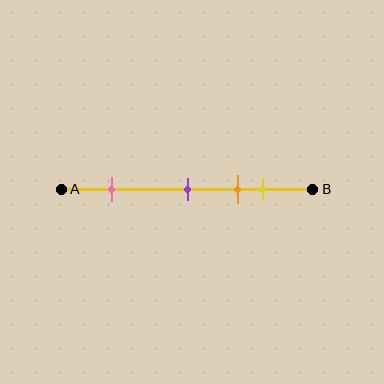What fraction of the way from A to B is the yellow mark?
The yellow mark is approximately 80% (0.8) of the way from A to B.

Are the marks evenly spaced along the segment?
No, the marks are not evenly spaced.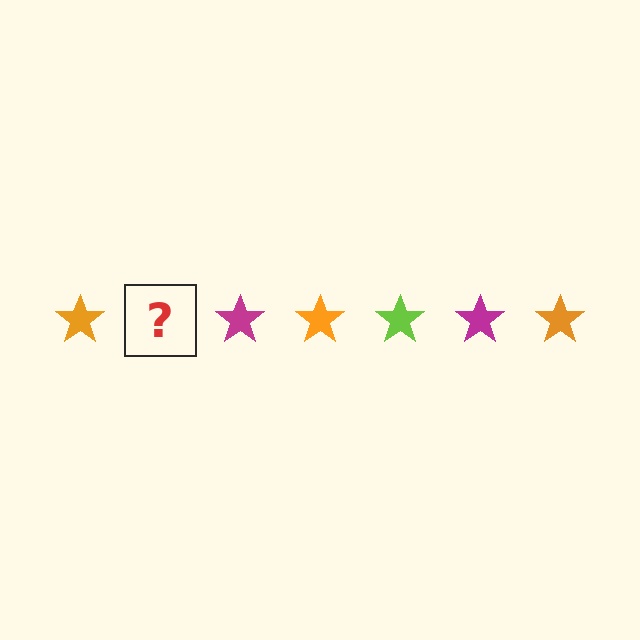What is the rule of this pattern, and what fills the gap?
The rule is that the pattern cycles through orange, lime, magenta stars. The gap should be filled with a lime star.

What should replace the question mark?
The question mark should be replaced with a lime star.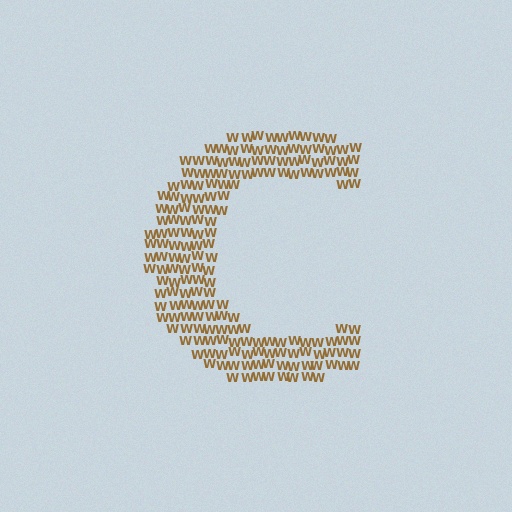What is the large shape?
The large shape is the letter C.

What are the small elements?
The small elements are letter W's.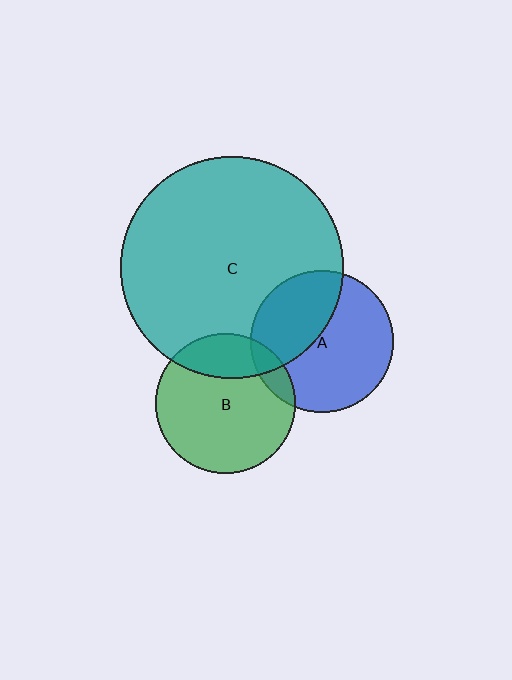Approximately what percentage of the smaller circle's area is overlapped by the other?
Approximately 10%.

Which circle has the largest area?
Circle C (teal).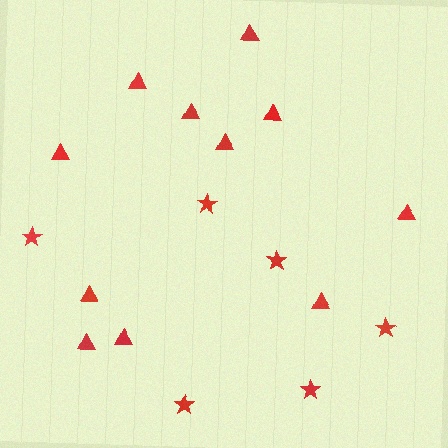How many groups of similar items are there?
There are 2 groups: one group of stars (6) and one group of triangles (11).